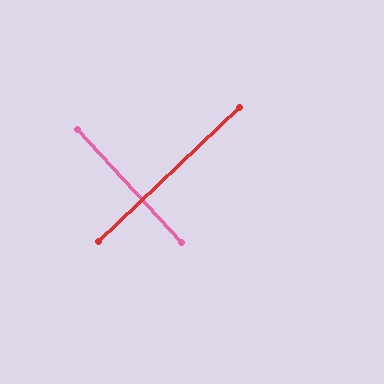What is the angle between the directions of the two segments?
Approximately 89 degrees.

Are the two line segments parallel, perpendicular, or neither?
Perpendicular — they meet at approximately 89°.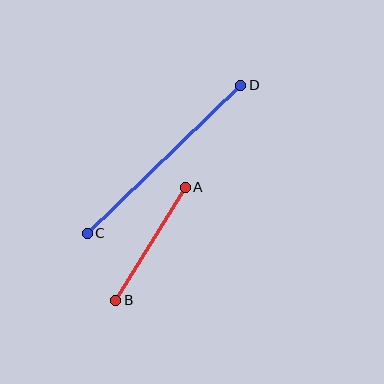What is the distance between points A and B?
The distance is approximately 133 pixels.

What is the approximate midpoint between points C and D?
The midpoint is at approximately (164, 159) pixels.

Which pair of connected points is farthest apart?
Points C and D are farthest apart.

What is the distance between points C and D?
The distance is approximately 213 pixels.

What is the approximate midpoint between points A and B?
The midpoint is at approximately (151, 244) pixels.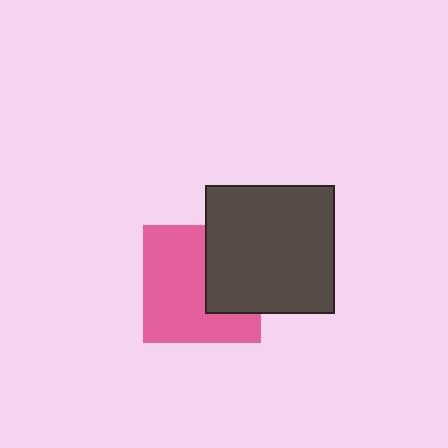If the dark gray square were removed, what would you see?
You would see the complete pink square.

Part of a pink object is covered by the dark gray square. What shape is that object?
It is a square.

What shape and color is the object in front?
The object in front is a dark gray square.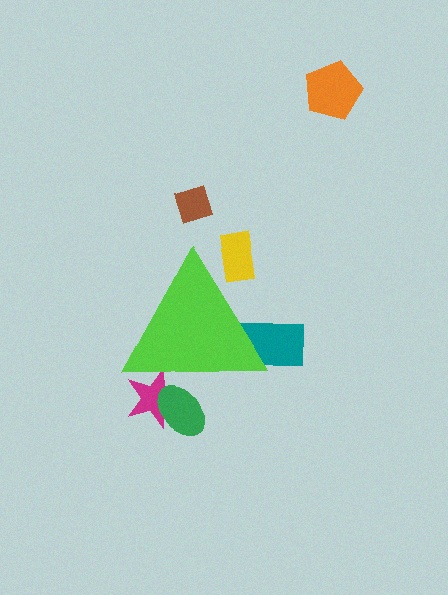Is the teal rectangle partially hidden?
Yes, the teal rectangle is partially hidden behind the lime triangle.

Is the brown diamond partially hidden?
No, the brown diamond is fully visible.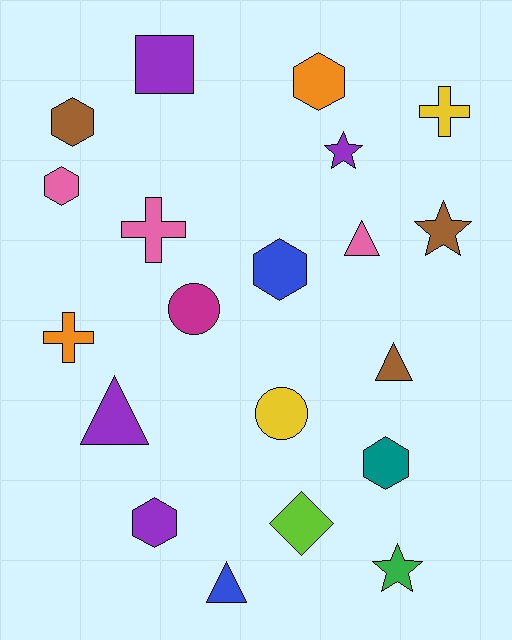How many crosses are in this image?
There are 3 crosses.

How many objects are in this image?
There are 20 objects.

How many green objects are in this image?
There is 1 green object.